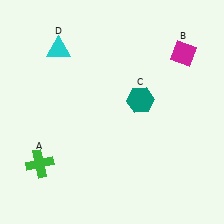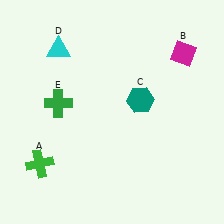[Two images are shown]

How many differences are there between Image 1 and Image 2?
There is 1 difference between the two images.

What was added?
A green cross (E) was added in Image 2.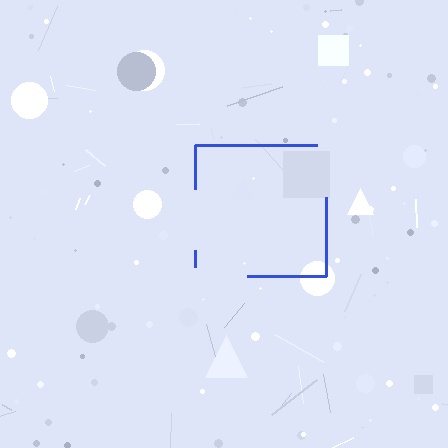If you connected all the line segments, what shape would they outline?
They would outline a square.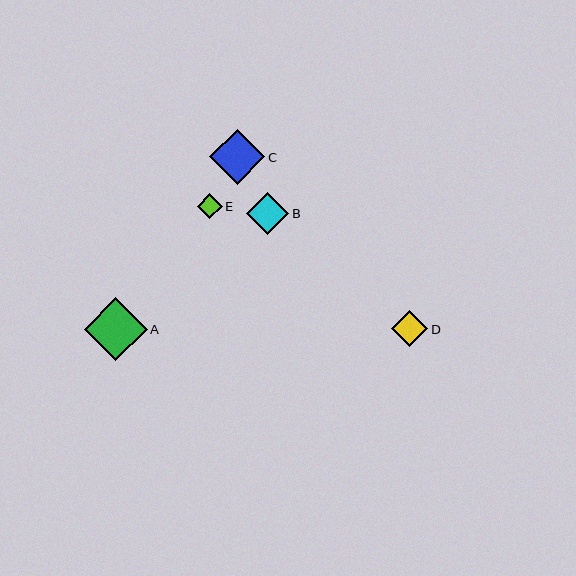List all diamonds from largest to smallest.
From largest to smallest: A, C, B, D, E.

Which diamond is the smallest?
Diamond E is the smallest with a size of approximately 25 pixels.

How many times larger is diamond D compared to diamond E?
Diamond D is approximately 1.4 times the size of diamond E.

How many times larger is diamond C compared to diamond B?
Diamond C is approximately 1.3 times the size of diamond B.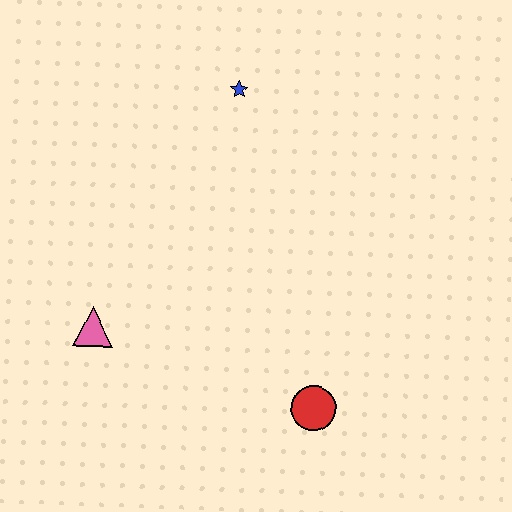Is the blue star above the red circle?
Yes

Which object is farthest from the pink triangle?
The blue star is farthest from the pink triangle.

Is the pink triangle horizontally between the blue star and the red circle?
No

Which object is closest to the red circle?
The pink triangle is closest to the red circle.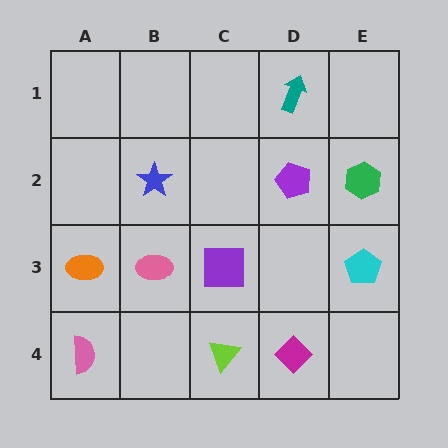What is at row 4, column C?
A lime triangle.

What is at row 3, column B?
A pink ellipse.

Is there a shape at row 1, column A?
No, that cell is empty.